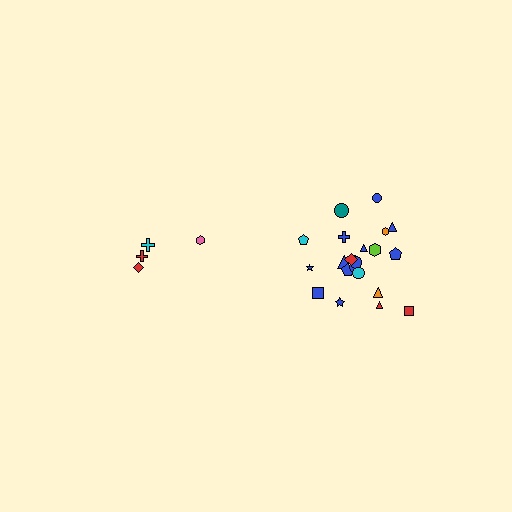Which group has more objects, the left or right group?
The right group.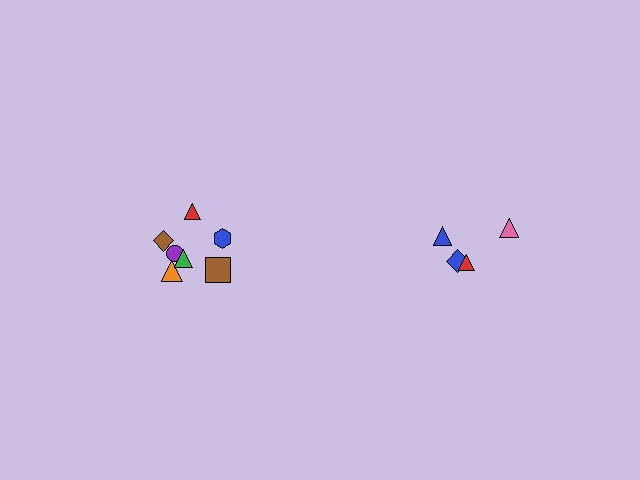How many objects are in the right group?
There are 4 objects.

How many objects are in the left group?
There are 7 objects.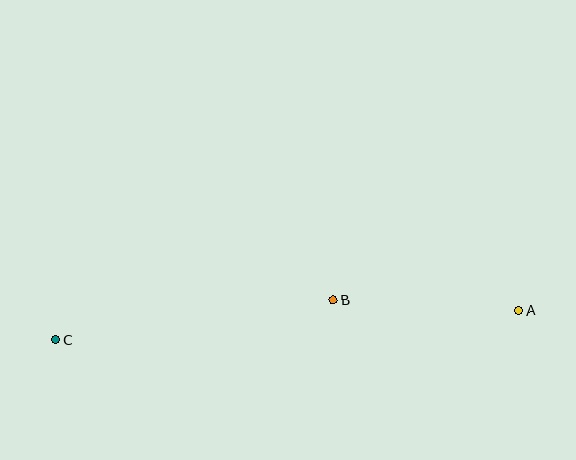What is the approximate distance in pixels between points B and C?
The distance between B and C is approximately 280 pixels.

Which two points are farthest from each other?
Points A and C are farthest from each other.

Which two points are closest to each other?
Points A and B are closest to each other.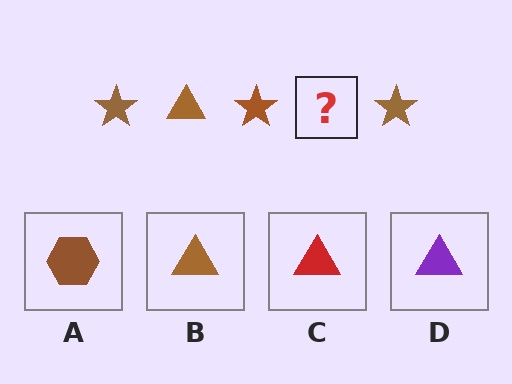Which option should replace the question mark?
Option B.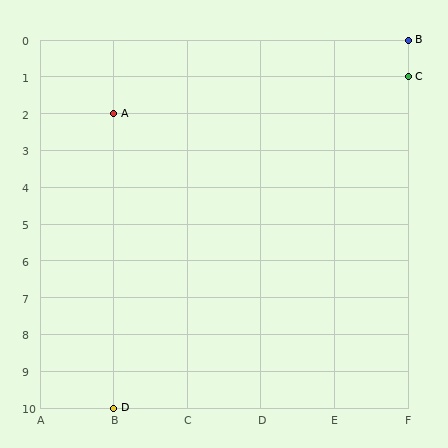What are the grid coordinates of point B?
Point B is at grid coordinates (F, 0).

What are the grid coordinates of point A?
Point A is at grid coordinates (B, 2).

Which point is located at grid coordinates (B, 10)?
Point D is at (B, 10).